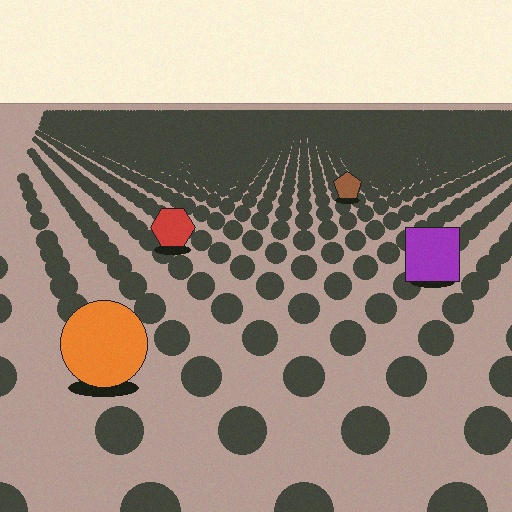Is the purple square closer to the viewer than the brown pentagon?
Yes. The purple square is closer — you can tell from the texture gradient: the ground texture is coarser near it.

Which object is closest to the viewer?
The orange circle is closest. The texture marks near it are larger and more spread out.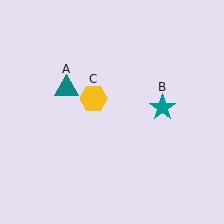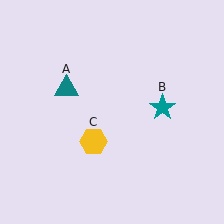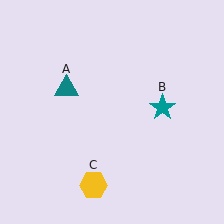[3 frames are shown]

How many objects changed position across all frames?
1 object changed position: yellow hexagon (object C).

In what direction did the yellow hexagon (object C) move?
The yellow hexagon (object C) moved down.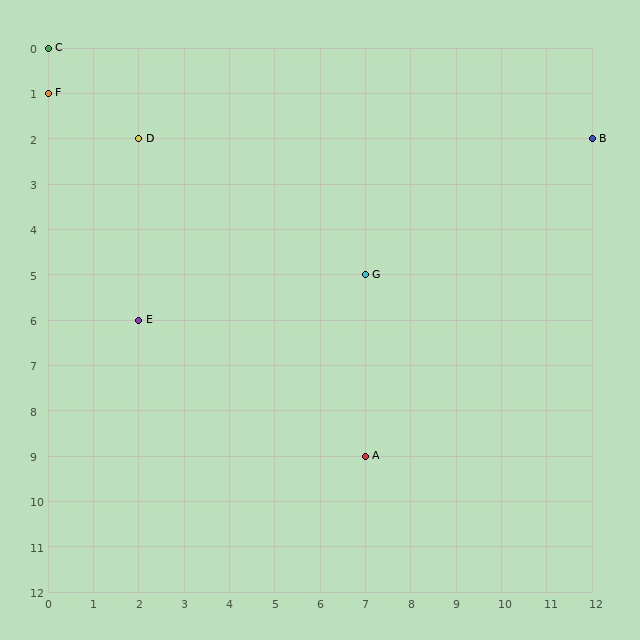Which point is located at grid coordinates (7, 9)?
Point A is at (7, 9).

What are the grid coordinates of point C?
Point C is at grid coordinates (0, 0).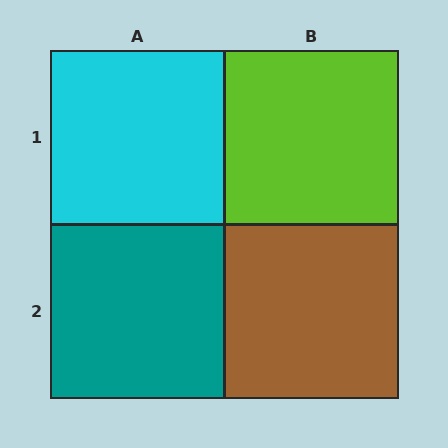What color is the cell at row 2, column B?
Brown.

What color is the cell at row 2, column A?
Teal.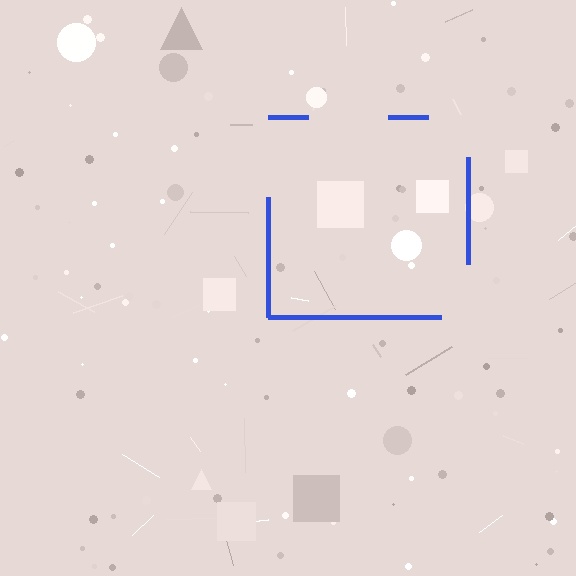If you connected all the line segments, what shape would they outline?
They would outline a square.